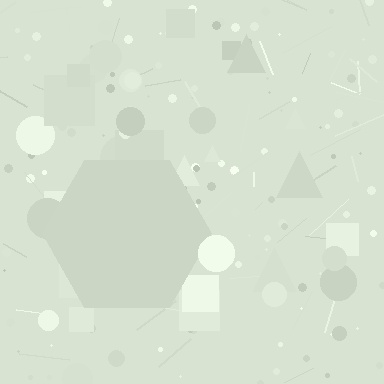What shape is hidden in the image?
A hexagon is hidden in the image.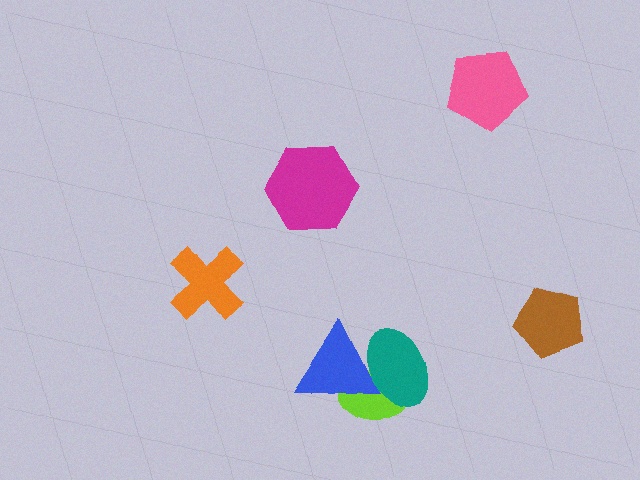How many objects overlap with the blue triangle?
2 objects overlap with the blue triangle.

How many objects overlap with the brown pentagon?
0 objects overlap with the brown pentagon.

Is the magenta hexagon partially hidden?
No, no other shape covers it.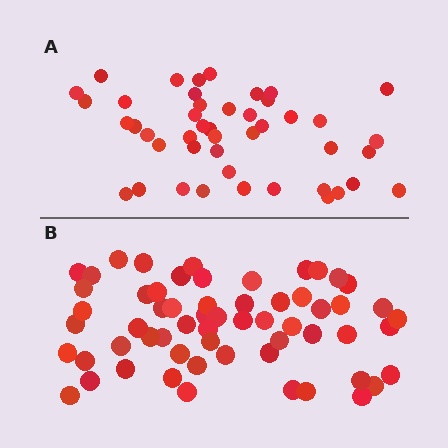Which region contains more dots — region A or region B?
Region B (the bottom region) has more dots.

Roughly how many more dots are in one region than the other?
Region B has approximately 15 more dots than region A.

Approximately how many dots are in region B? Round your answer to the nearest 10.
About 60 dots.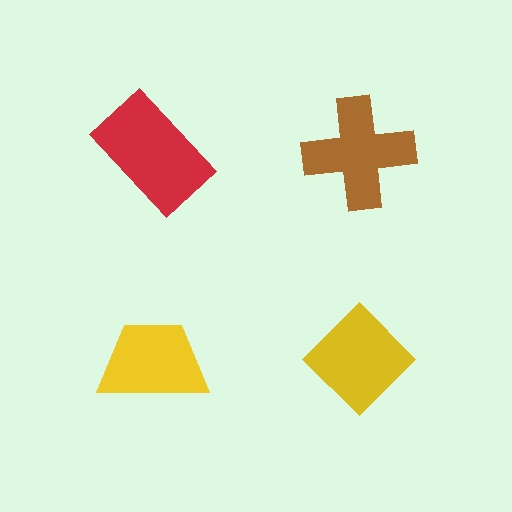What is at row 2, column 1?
A yellow trapezoid.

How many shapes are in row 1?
2 shapes.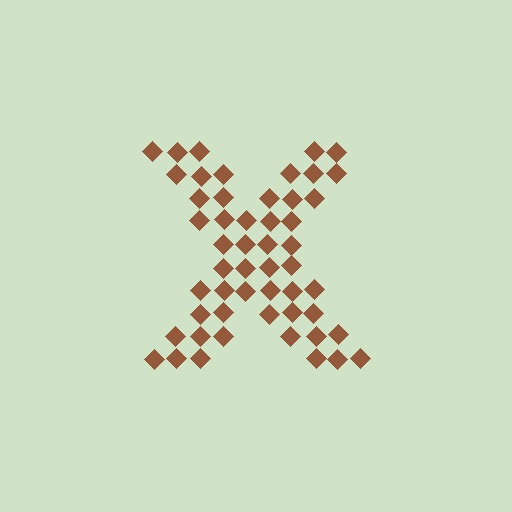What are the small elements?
The small elements are diamonds.